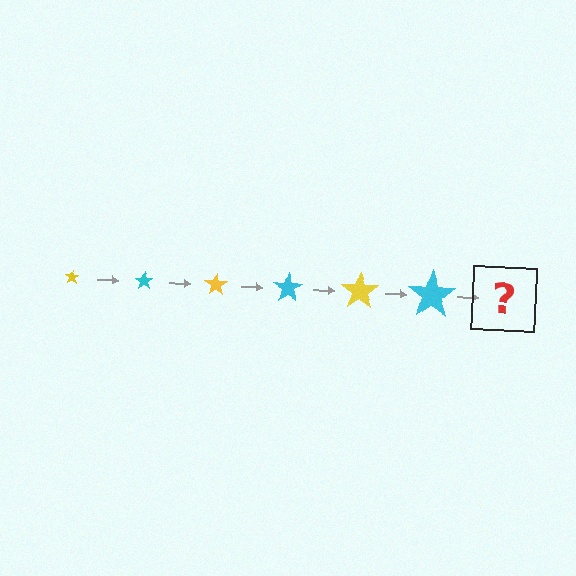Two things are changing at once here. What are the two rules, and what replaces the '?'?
The two rules are that the star grows larger each step and the color cycles through yellow and cyan. The '?' should be a yellow star, larger than the previous one.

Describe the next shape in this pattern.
It should be a yellow star, larger than the previous one.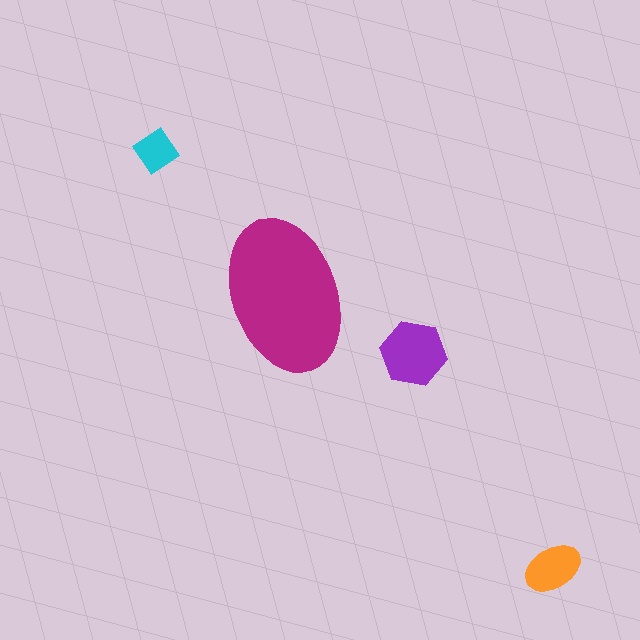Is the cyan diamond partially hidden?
No, the cyan diamond is fully visible.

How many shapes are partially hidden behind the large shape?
0 shapes are partially hidden.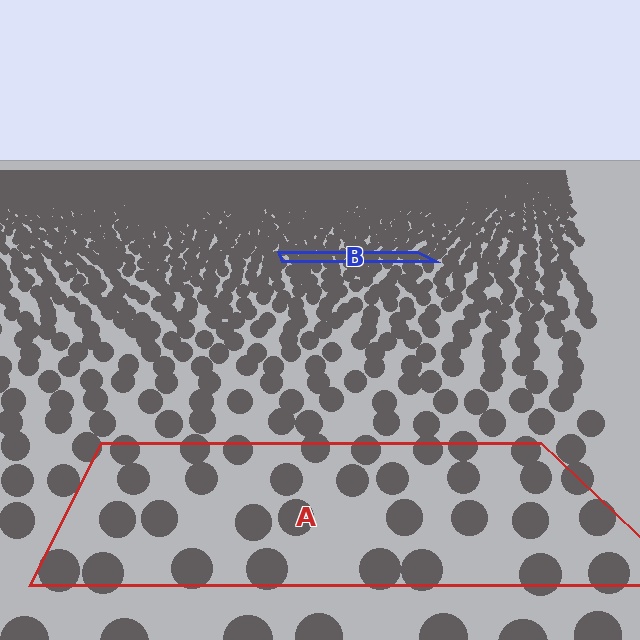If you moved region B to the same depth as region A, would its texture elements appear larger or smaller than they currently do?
They would appear larger. At a closer depth, the same texture elements are projected at a bigger on-screen size.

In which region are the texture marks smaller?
The texture marks are smaller in region B, because it is farther away.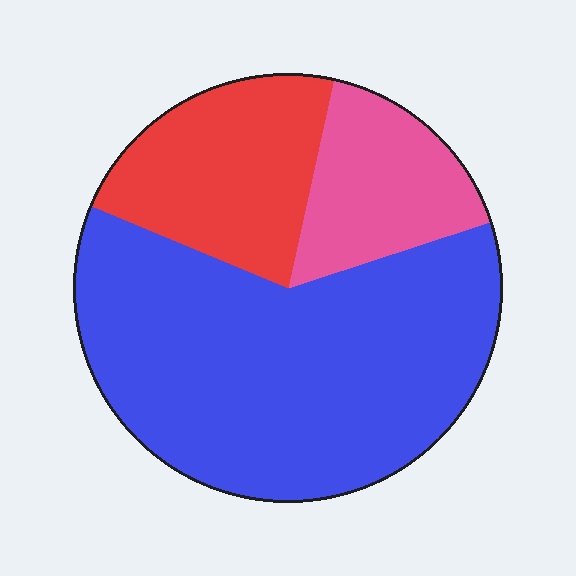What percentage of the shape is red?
Red takes up less than a quarter of the shape.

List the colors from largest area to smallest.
From largest to smallest: blue, red, pink.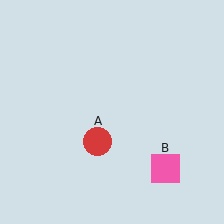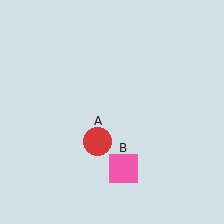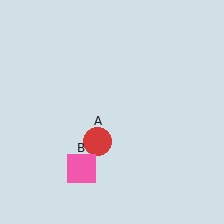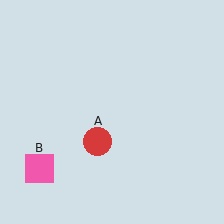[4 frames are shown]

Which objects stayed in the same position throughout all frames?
Red circle (object A) remained stationary.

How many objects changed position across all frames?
1 object changed position: pink square (object B).